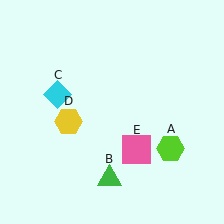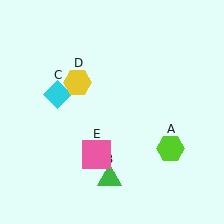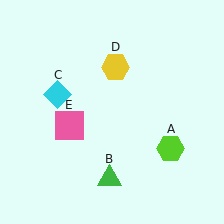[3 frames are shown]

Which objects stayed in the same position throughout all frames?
Lime hexagon (object A) and green triangle (object B) and cyan diamond (object C) remained stationary.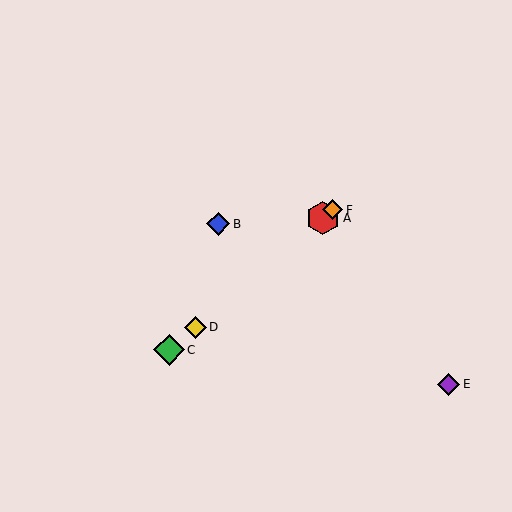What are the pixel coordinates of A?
Object A is at (323, 218).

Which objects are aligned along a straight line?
Objects A, C, D, F are aligned along a straight line.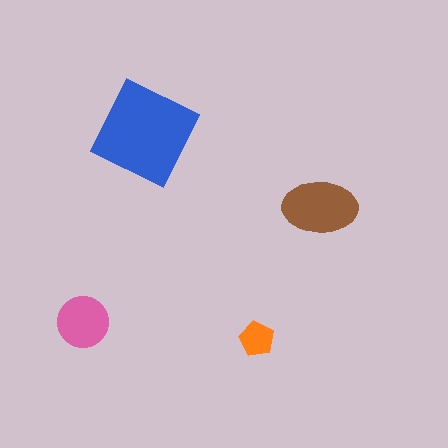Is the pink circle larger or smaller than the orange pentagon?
Larger.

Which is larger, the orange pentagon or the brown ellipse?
The brown ellipse.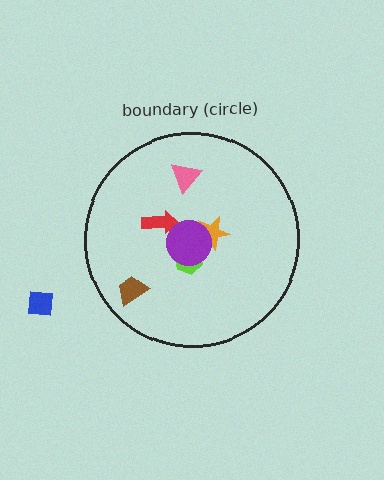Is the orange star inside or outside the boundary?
Inside.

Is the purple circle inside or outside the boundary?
Inside.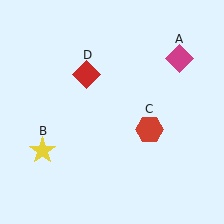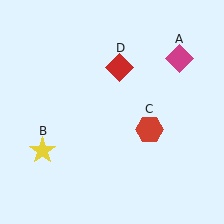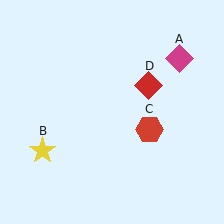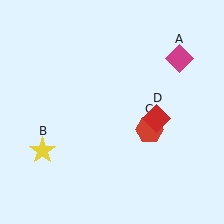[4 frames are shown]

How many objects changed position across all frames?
1 object changed position: red diamond (object D).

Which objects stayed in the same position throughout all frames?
Magenta diamond (object A) and yellow star (object B) and red hexagon (object C) remained stationary.